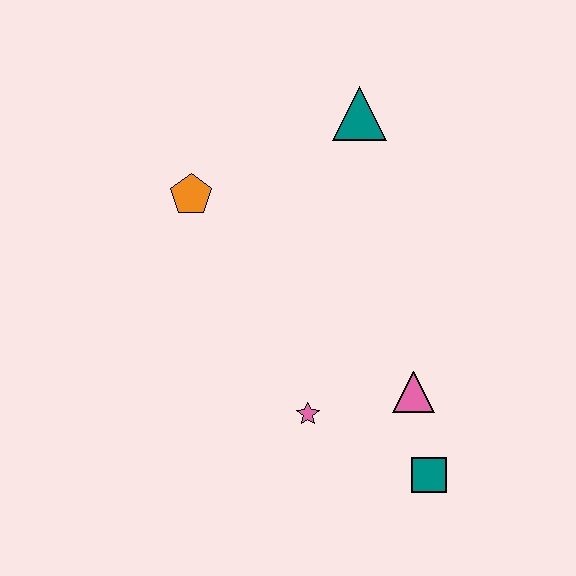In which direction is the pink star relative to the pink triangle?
The pink star is to the left of the pink triangle.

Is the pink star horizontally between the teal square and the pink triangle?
No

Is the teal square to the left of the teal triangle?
No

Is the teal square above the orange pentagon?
No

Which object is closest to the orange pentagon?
The teal triangle is closest to the orange pentagon.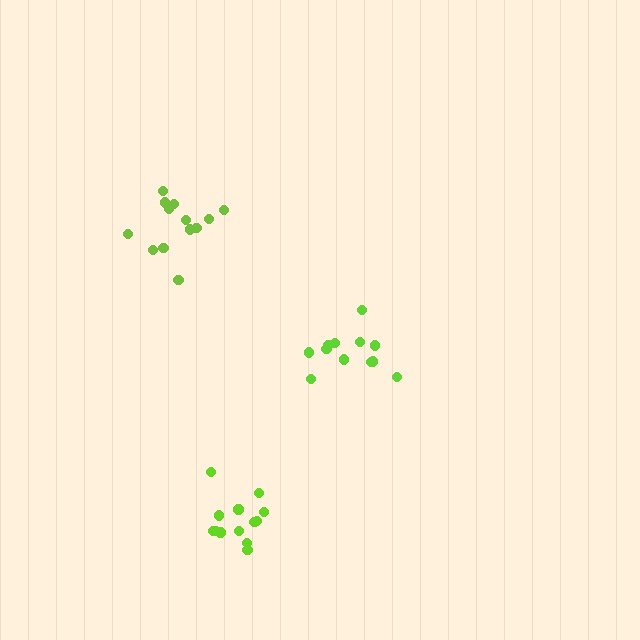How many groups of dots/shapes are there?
There are 3 groups.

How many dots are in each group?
Group 1: 12 dots, Group 2: 13 dots, Group 3: 13 dots (38 total).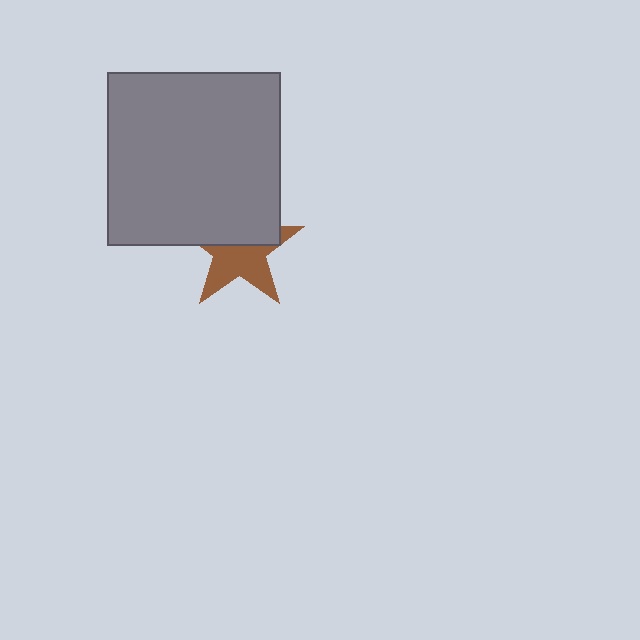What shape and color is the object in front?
The object in front is a gray square.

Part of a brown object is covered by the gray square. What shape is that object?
It is a star.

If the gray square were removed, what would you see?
You would see the complete brown star.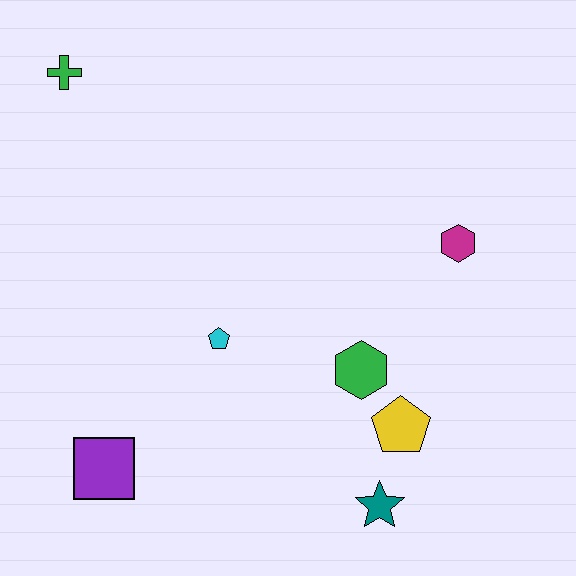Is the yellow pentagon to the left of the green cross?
No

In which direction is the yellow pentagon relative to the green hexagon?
The yellow pentagon is below the green hexagon.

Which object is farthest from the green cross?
The teal star is farthest from the green cross.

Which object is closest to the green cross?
The cyan pentagon is closest to the green cross.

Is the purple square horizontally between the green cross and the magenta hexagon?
Yes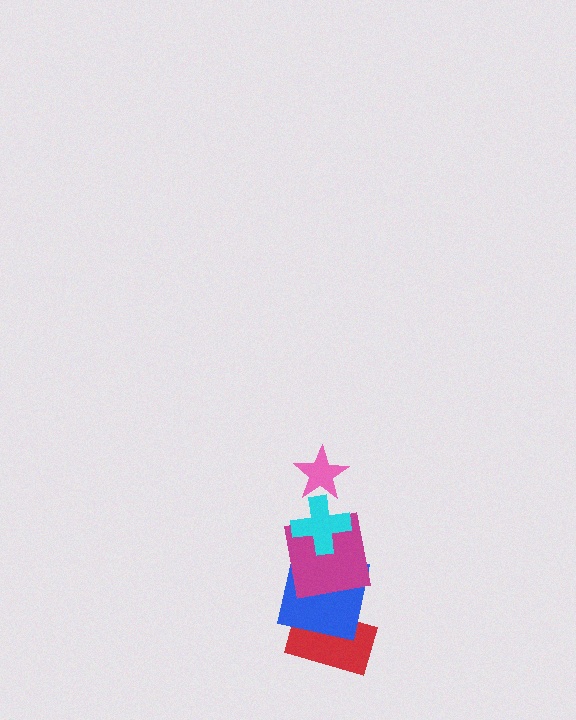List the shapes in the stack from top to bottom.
From top to bottom: the pink star, the cyan cross, the magenta square, the blue square, the red rectangle.